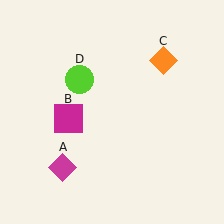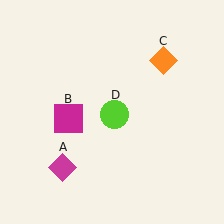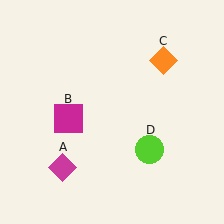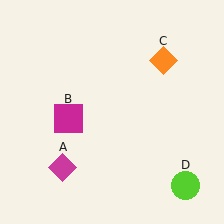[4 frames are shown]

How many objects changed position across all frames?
1 object changed position: lime circle (object D).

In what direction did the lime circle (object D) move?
The lime circle (object D) moved down and to the right.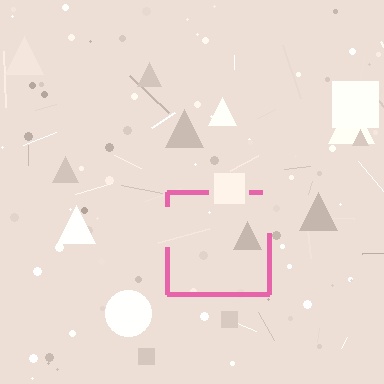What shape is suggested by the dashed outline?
The dashed outline suggests a square.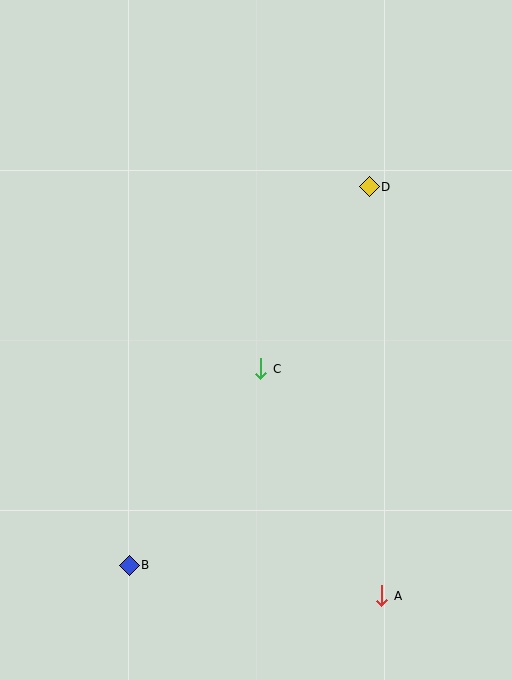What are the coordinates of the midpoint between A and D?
The midpoint between A and D is at (376, 391).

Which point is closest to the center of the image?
Point C at (261, 369) is closest to the center.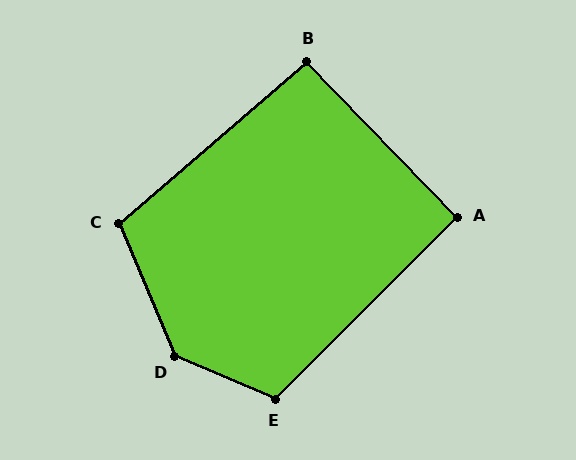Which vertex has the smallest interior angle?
A, at approximately 91 degrees.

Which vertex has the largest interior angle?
D, at approximately 136 degrees.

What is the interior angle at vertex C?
Approximately 108 degrees (obtuse).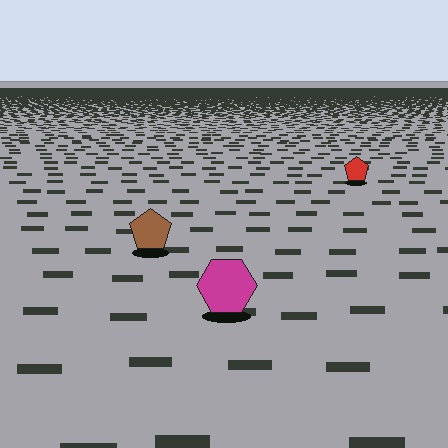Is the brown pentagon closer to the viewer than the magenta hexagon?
No. The magenta hexagon is closer — you can tell from the texture gradient: the ground texture is coarser near it.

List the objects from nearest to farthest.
From nearest to farthest: the magenta hexagon, the brown pentagon, the red pentagon.